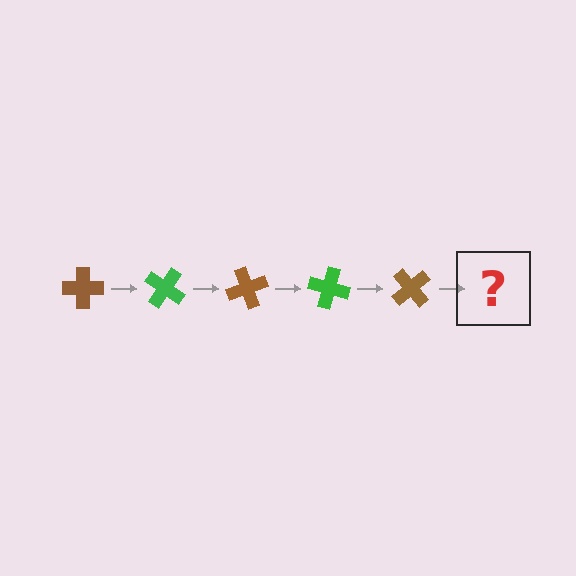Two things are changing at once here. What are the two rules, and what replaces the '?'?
The two rules are that it rotates 35 degrees each step and the color cycles through brown and green. The '?' should be a green cross, rotated 175 degrees from the start.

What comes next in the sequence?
The next element should be a green cross, rotated 175 degrees from the start.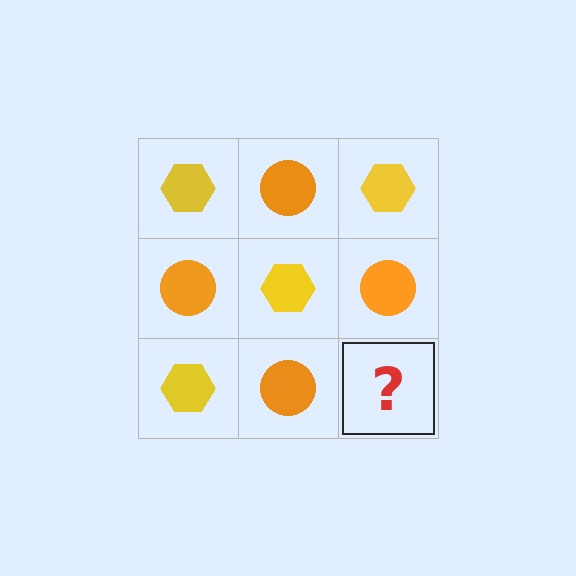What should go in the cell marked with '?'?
The missing cell should contain a yellow hexagon.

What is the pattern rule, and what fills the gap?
The rule is that it alternates yellow hexagon and orange circle in a checkerboard pattern. The gap should be filled with a yellow hexagon.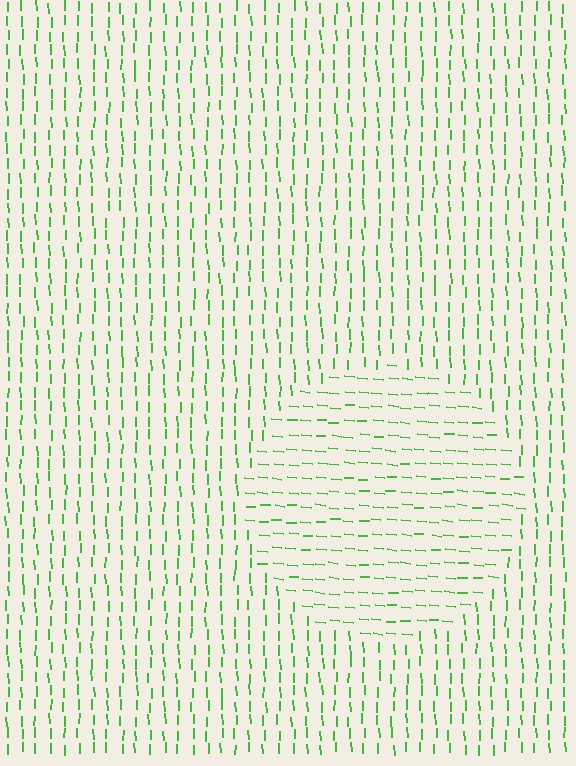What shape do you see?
I see a circle.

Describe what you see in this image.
The image is filled with small green line segments. A circle region in the image has lines oriented differently from the surrounding lines, creating a visible texture boundary.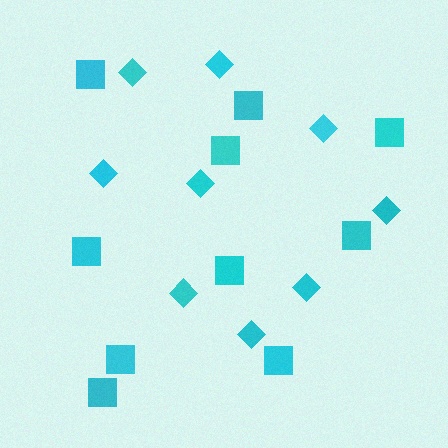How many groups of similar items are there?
There are 2 groups: one group of squares (10) and one group of diamonds (9).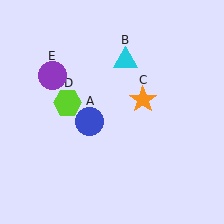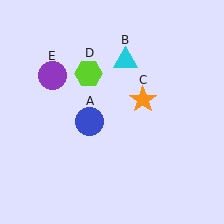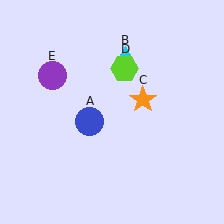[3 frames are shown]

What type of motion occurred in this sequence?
The lime hexagon (object D) rotated clockwise around the center of the scene.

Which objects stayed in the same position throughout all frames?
Blue circle (object A) and cyan triangle (object B) and orange star (object C) and purple circle (object E) remained stationary.